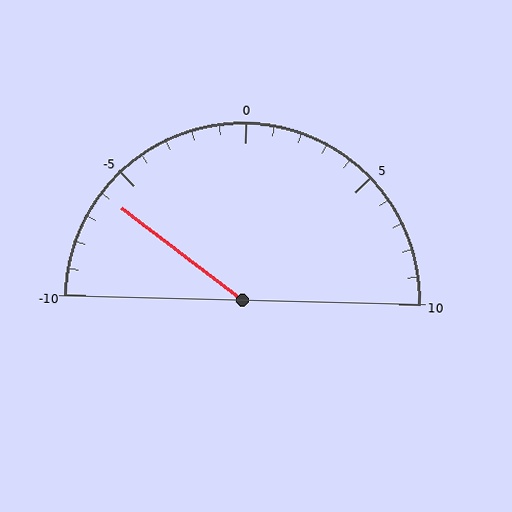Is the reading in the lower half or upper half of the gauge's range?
The reading is in the lower half of the range (-10 to 10).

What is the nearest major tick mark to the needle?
The nearest major tick mark is -5.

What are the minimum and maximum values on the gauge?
The gauge ranges from -10 to 10.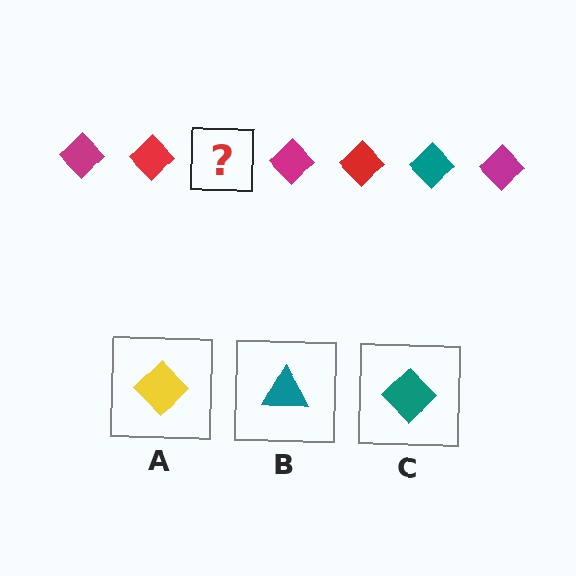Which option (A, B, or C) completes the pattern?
C.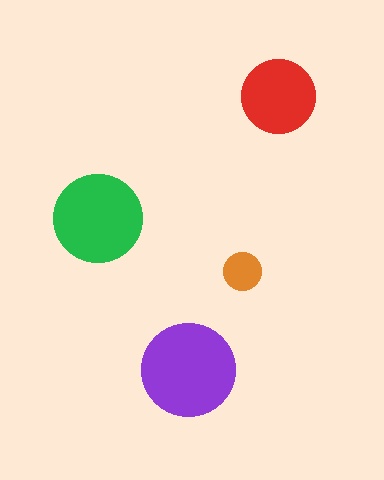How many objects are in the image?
There are 4 objects in the image.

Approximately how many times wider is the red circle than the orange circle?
About 2 times wider.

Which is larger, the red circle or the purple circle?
The purple one.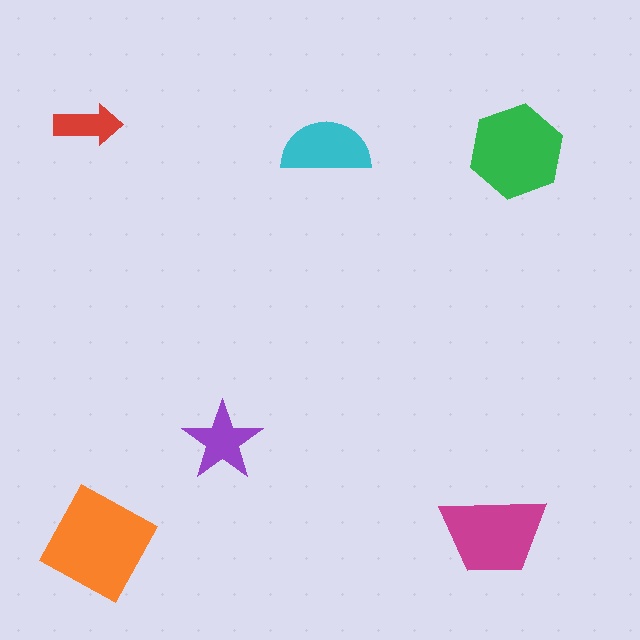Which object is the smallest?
The red arrow.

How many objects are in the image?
There are 6 objects in the image.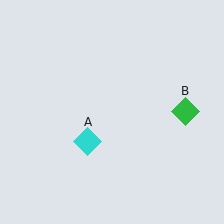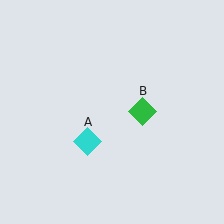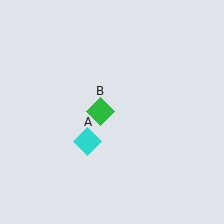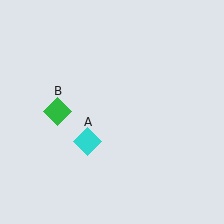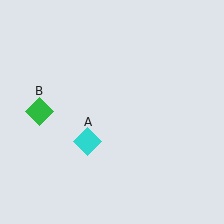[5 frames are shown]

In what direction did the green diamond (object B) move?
The green diamond (object B) moved left.